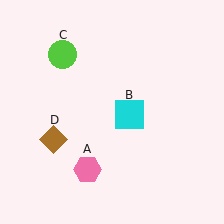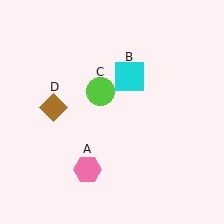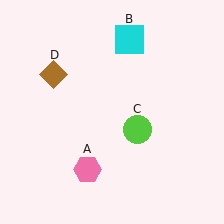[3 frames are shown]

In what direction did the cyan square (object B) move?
The cyan square (object B) moved up.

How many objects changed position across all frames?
3 objects changed position: cyan square (object B), lime circle (object C), brown diamond (object D).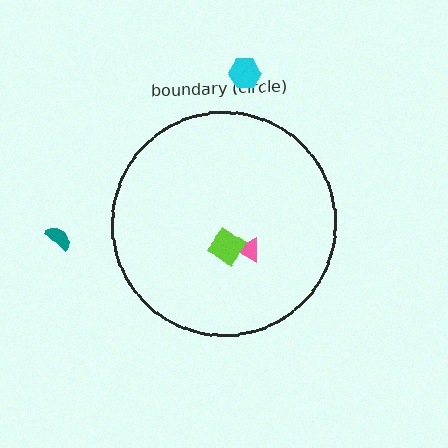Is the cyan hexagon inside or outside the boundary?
Outside.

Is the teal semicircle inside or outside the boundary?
Outside.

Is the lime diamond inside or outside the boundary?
Inside.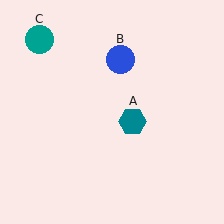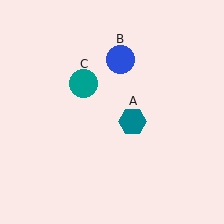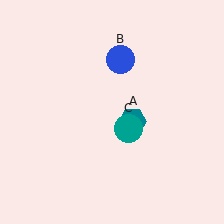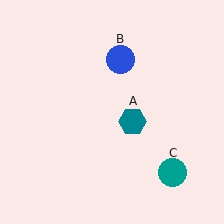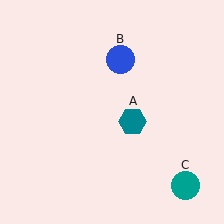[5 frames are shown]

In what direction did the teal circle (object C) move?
The teal circle (object C) moved down and to the right.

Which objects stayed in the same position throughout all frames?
Teal hexagon (object A) and blue circle (object B) remained stationary.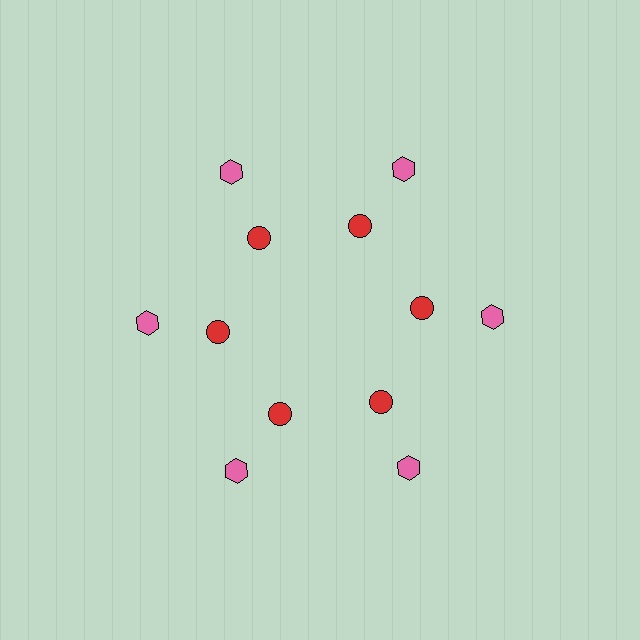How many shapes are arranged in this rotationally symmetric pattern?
There are 12 shapes, arranged in 6 groups of 2.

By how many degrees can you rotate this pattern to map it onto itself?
The pattern maps onto itself every 60 degrees of rotation.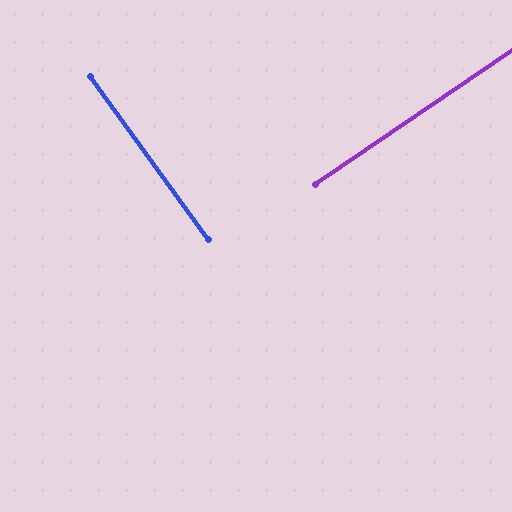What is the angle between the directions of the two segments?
Approximately 88 degrees.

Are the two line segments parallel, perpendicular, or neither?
Perpendicular — they meet at approximately 88°.